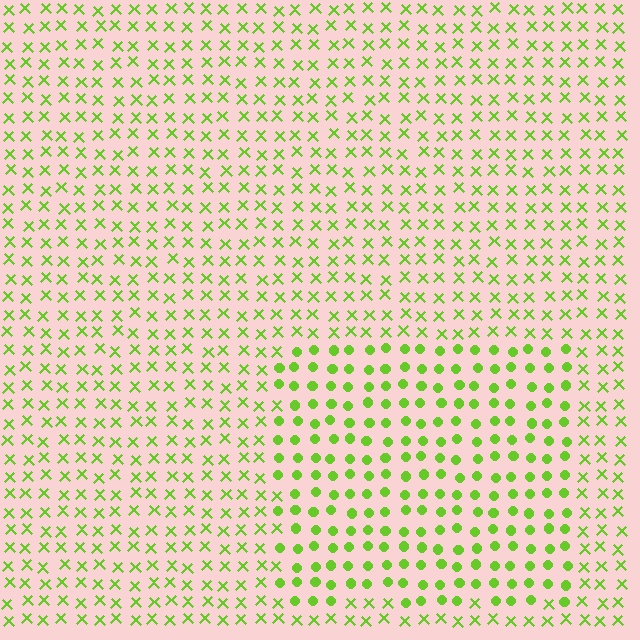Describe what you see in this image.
The image is filled with small lime elements arranged in a uniform grid. A rectangle-shaped region contains circles, while the surrounding area contains X marks. The boundary is defined purely by the change in element shape.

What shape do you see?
I see a rectangle.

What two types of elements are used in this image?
The image uses circles inside the rectangle region and X marks outside it.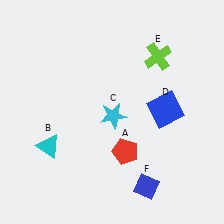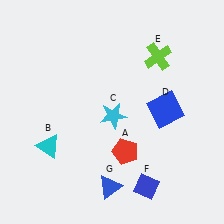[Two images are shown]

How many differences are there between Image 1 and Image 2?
There is 1 difference between the two images.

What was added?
A blue triangle (G) was added in Image 2.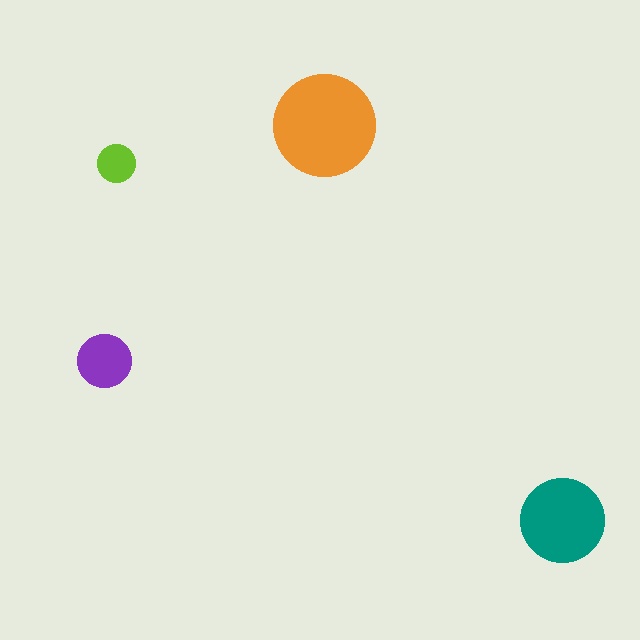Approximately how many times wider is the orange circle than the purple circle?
About 2 times wider.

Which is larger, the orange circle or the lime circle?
The orange one.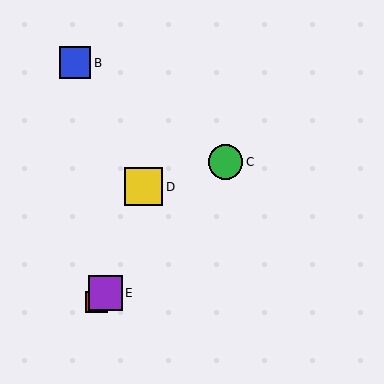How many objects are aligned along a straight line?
3 objects (A, C, E) are aligned along a straight line.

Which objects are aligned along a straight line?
Objects A, C, E are aligned along a straight line.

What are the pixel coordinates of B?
Object B is at (75, 63).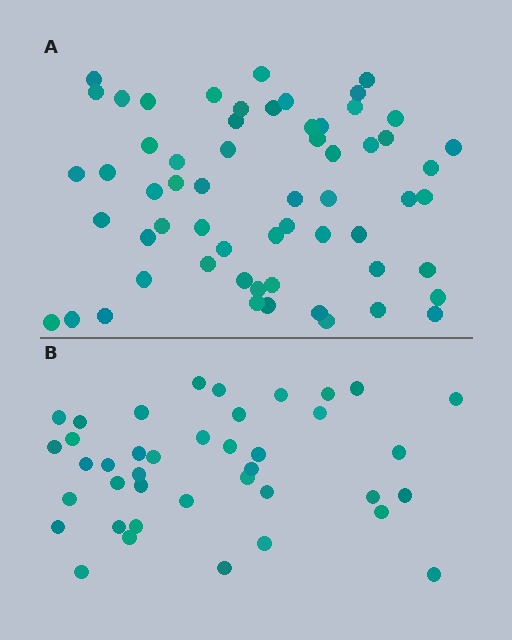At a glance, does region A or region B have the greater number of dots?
Region A (the top region) has more dots.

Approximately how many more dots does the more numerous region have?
Region A has approximately 20 more dots than region B.